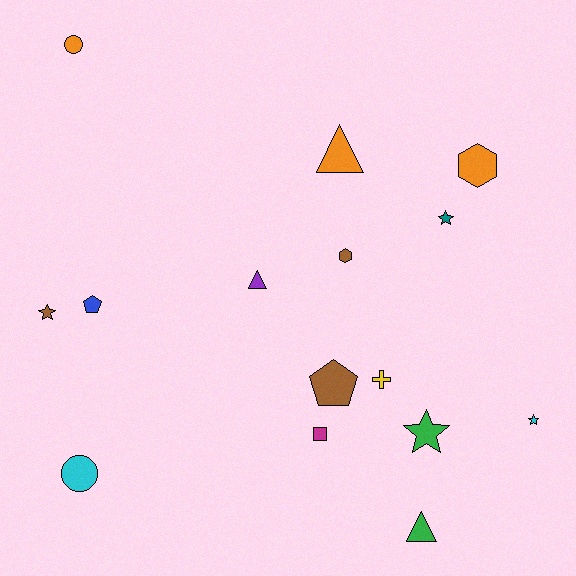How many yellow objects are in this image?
There is 1 yellow object.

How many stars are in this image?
There are 4 stars.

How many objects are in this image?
There are 15 objects.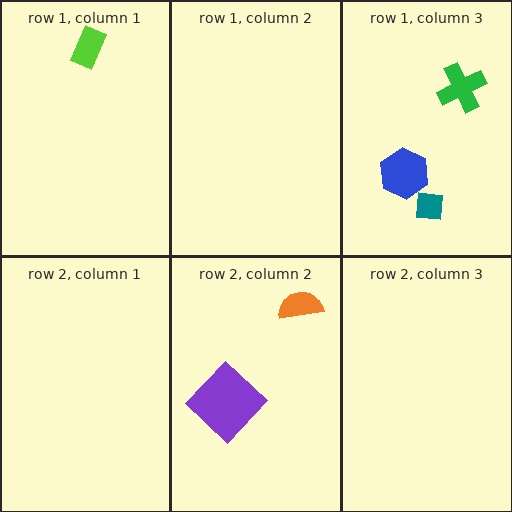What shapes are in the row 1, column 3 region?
The blue hexagon, the green cross, the teal square.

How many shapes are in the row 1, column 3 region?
3.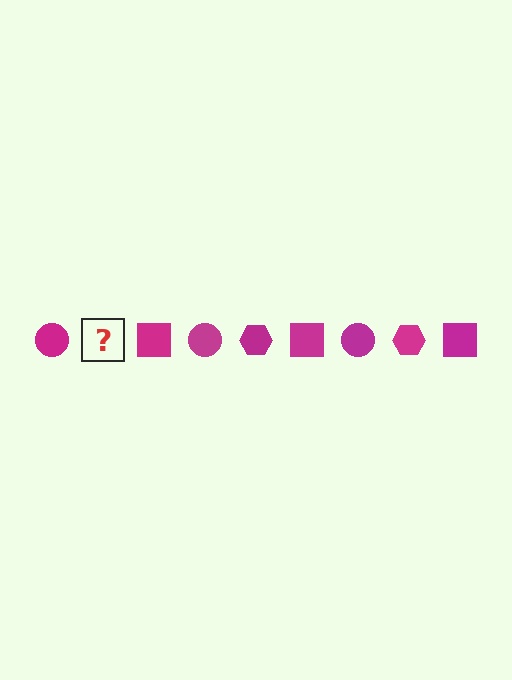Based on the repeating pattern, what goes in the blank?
The blank should be a magenta hexagon.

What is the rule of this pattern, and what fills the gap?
The rule is that the pattern cycles through circle, hexagon, square shapes in magenta. The gap should be filled with a magenta hexagon.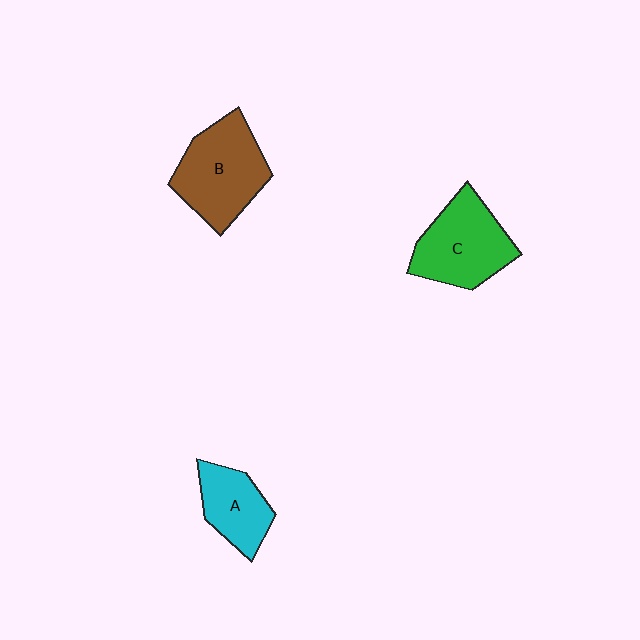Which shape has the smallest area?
Shape A (cyan).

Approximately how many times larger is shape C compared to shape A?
Approximately 1.5 times.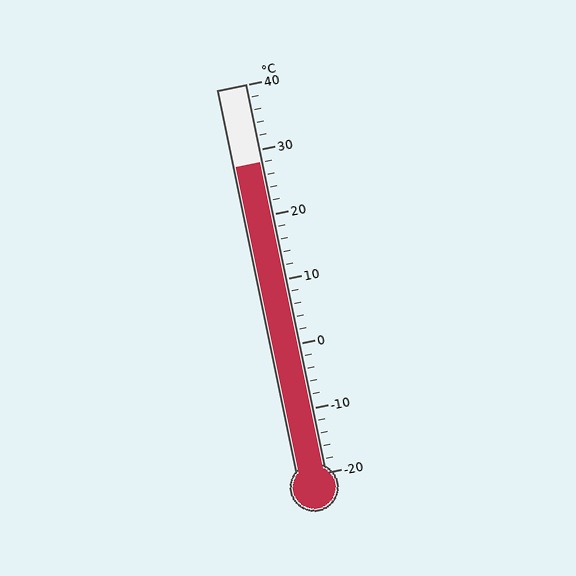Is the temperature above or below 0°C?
The temperature is above 0°C.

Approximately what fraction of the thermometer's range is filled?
The thermometer is filled to approximately 80% of its range.